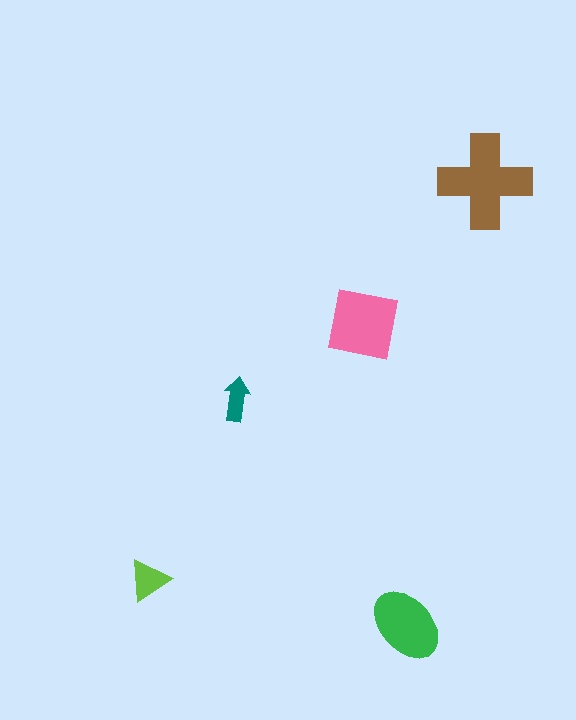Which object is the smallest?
The teal arrow.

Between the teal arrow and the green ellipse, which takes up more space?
The green ellipse.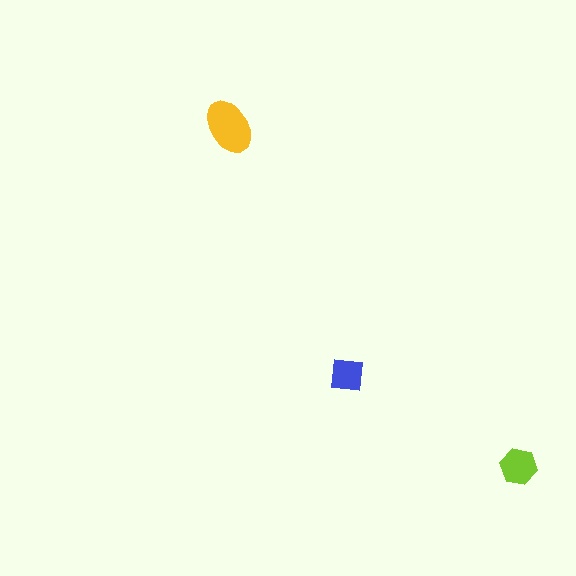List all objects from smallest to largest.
The blue square, the lime hexagon, the yellow ellipse.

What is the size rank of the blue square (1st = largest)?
3rd.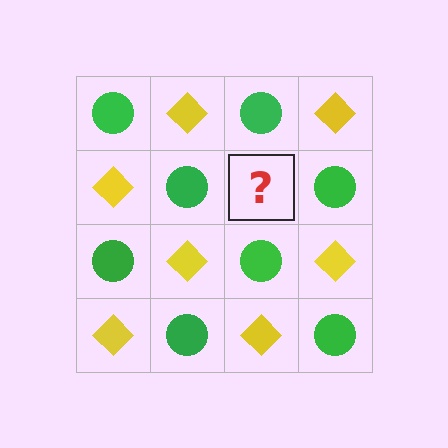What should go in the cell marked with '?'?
The missing cell should contain a yellow diamond.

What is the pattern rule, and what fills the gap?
The rule is that it alternates green circle and yellow diamond in a checkerboard pattern. The gap should be filled with a yellow diamond.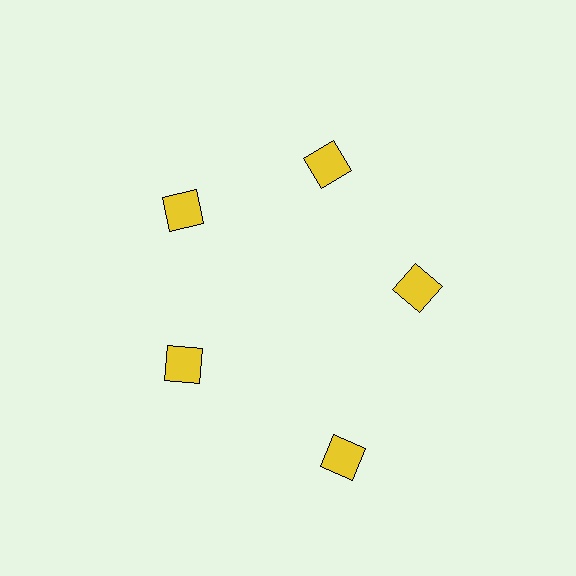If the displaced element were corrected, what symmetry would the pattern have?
It would have 5-fold rotational symmetry — the pattern would map onto itself every 72 degrees.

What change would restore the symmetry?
The symmetry would be restored by moving it inward, back onto the ring so that all 5 diamonds sit at equal angles and equal distance from the center.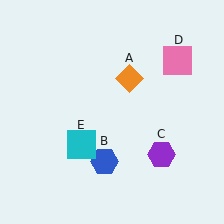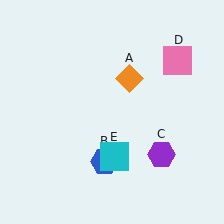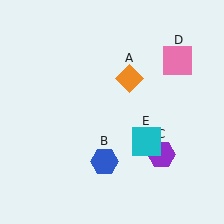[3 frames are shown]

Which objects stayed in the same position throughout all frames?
Orange diamond (object A) and blue hexagon (object B) and purple hexagon (object C) and pink square (object D) remained stationary.